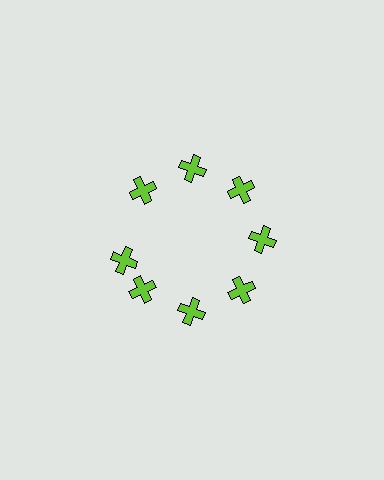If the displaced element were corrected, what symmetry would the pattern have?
It would have 8-fold rotational symmetry — the pattern would map onto itself every 45 degrees.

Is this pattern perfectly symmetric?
No. The 8 lime crosses are arranged in a ring, but one element near the 9 o'clock position is rotated out of alignment along the ring, breaking the 8-fold rotational symmetry.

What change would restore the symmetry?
The symmetry would be restored by rotating it back into even spacing with its neighbors so that all 8 crosses sit at equal angles and equal distance from the center.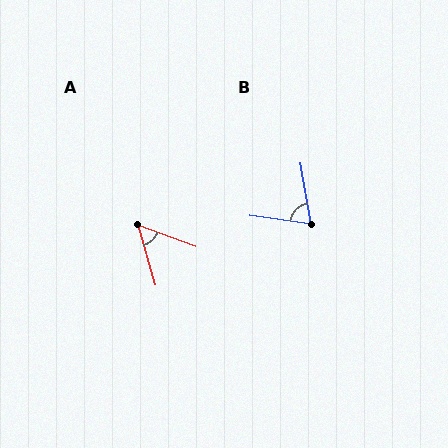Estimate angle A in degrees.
Approximately 53 degrees.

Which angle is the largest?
B, at approximately 72 degrees.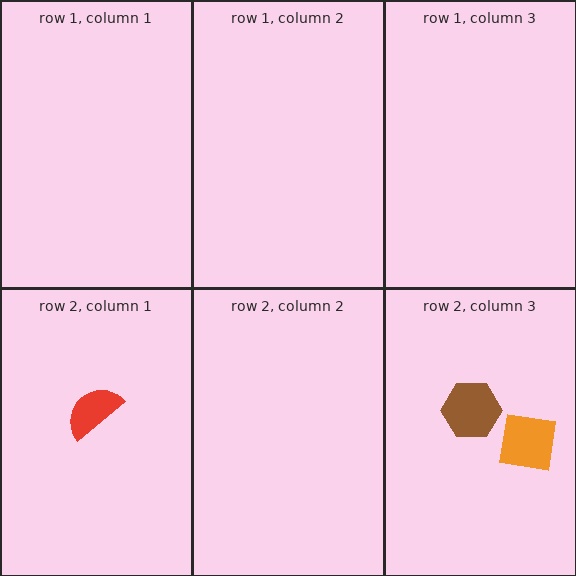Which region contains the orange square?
The row 2, column 3 region.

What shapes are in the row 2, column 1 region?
The red semicircle.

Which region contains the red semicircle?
The row 2, column 1 region.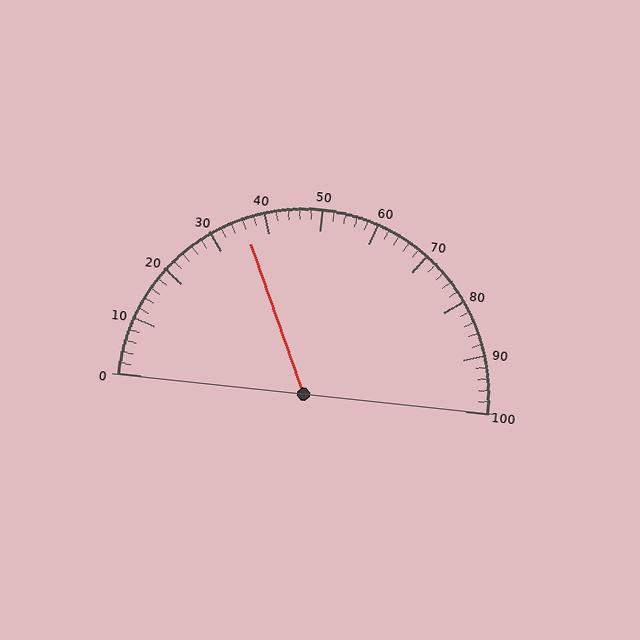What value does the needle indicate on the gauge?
The needle indicates approximately 36.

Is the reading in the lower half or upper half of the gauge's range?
The reading is in the lower half of the range (0 to 100).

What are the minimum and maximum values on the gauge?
The gauge ranges from 0 to 100.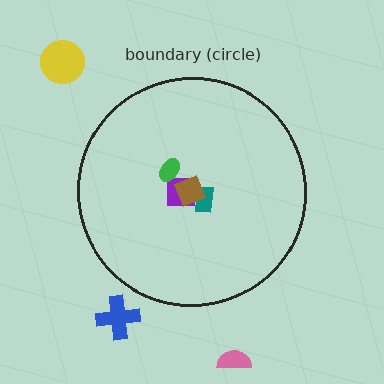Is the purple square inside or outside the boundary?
Inside.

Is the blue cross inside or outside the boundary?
Outside.